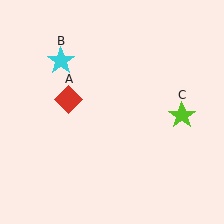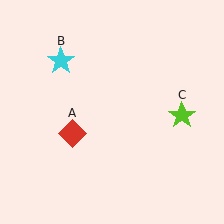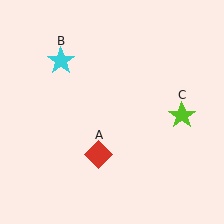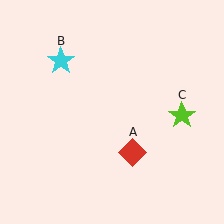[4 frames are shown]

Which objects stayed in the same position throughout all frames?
Cyan star (object B) and lime star (object C) remained stationary.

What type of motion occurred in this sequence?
The red diamond (object A) rotated counterclockwise around the center of the scene.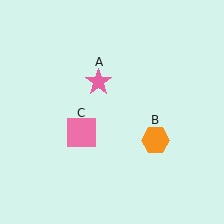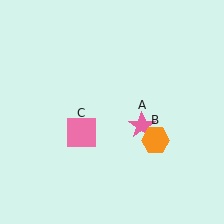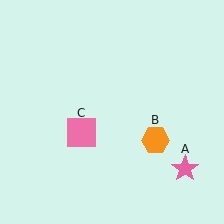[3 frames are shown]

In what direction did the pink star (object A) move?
The pink star (object A) moved down and to the right.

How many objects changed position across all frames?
1 object changed position: pink star (object A).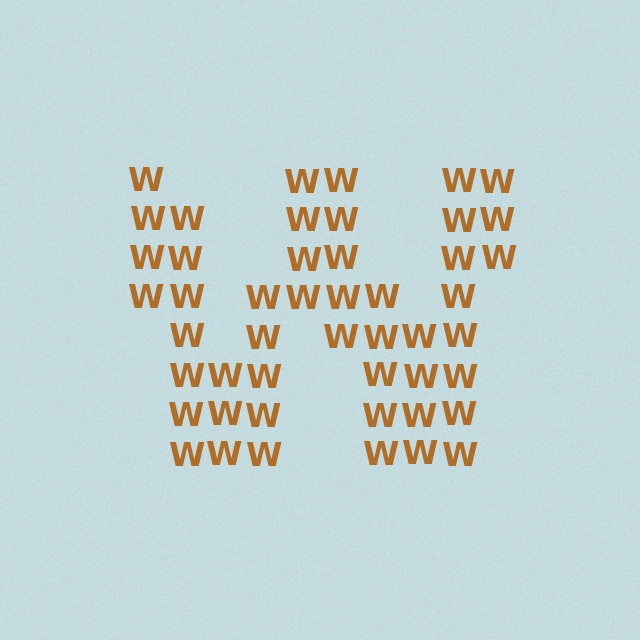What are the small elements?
The small elements are letter W's.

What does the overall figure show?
The overall figure shows the letter W.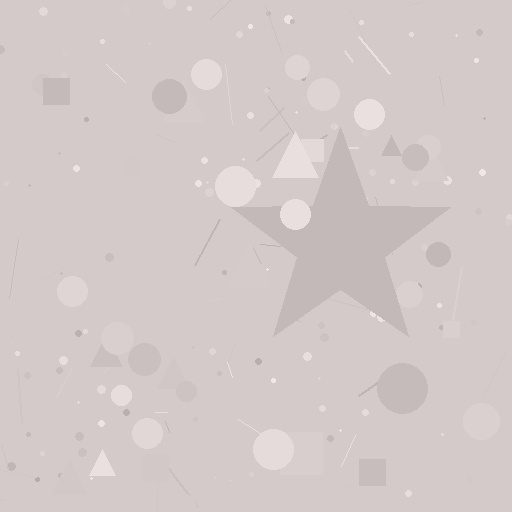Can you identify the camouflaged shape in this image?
The camouflaged shape is a star.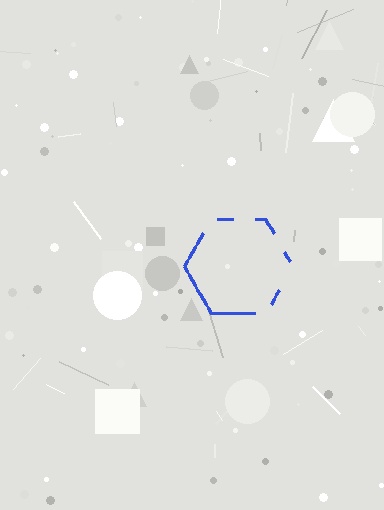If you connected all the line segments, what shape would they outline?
They would outline a hexagon.